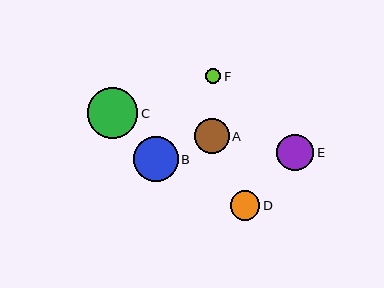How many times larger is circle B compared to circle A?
Circle B is approximately 1.3 times the size of circle A.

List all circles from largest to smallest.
From largest to smallest: C, B, E, A, D, F.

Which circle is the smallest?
Circle F is the smallest with a size of approximately 16 pixels.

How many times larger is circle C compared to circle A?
Circle C is approximately 1.4 times the size of circle A.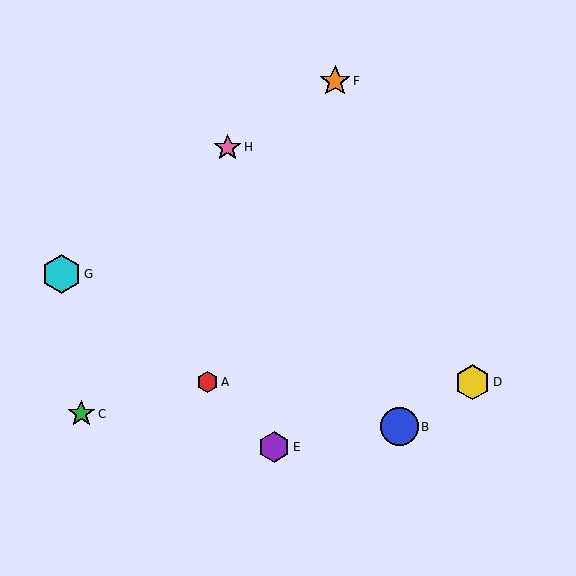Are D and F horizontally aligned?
No, D is at y≈382 and F is at y≈81.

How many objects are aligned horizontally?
2 objects (A, D) are aligned horizontally.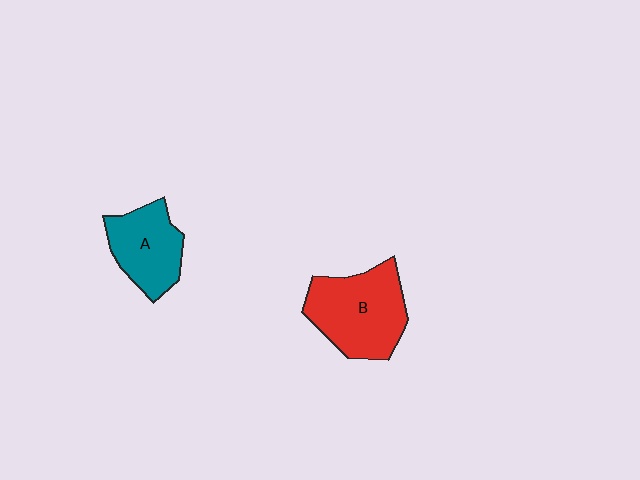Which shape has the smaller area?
Shape A (teal).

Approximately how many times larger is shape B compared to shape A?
Approximately 1.4 times.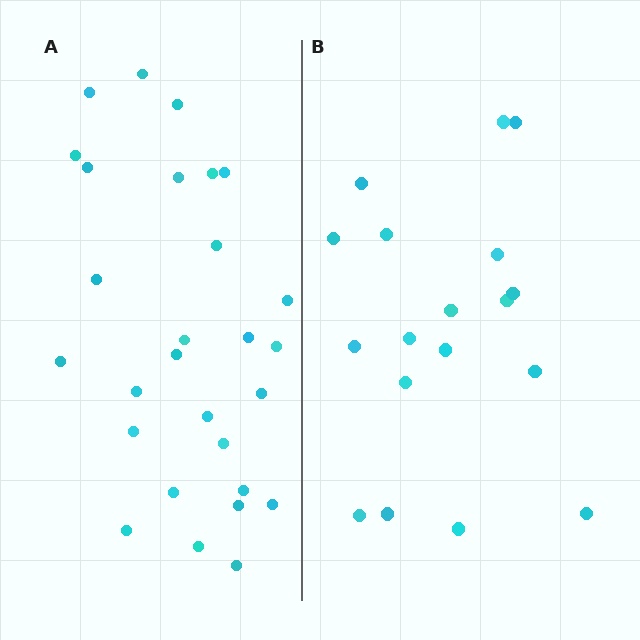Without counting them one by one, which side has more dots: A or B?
Region A (the left region) has more dots.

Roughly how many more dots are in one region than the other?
Region A has roughly 10 or so more dots than region B.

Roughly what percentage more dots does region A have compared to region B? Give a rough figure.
About 55% more.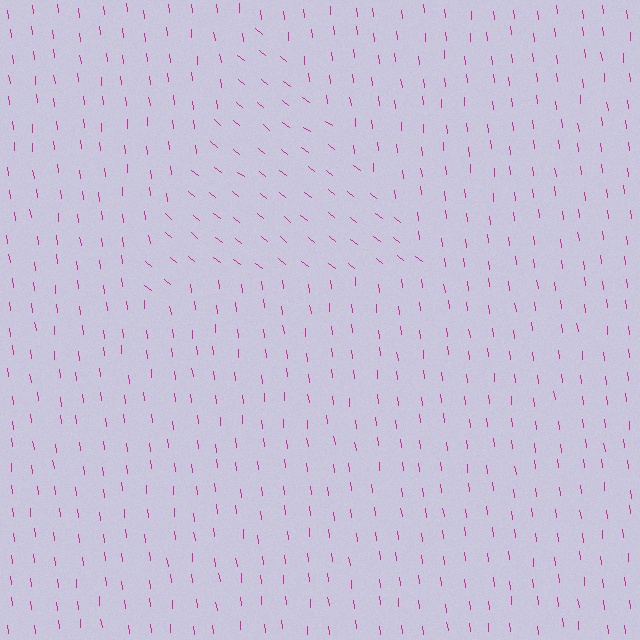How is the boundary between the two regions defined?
The boundary is defined purely by a change in line orientation (approximately 45 degrees difference). All lines are the same color and thickness.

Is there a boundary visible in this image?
Yes, there is a texture boundary formed by a change in line orientation.